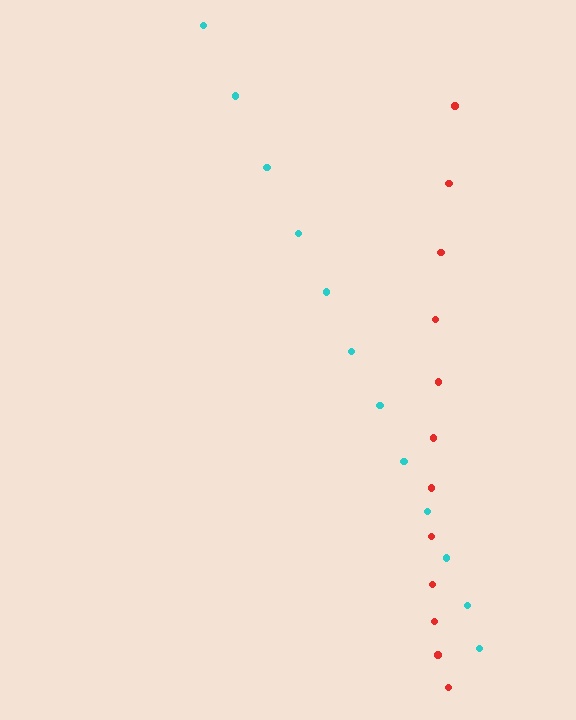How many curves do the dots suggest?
There are 2 distinct paths.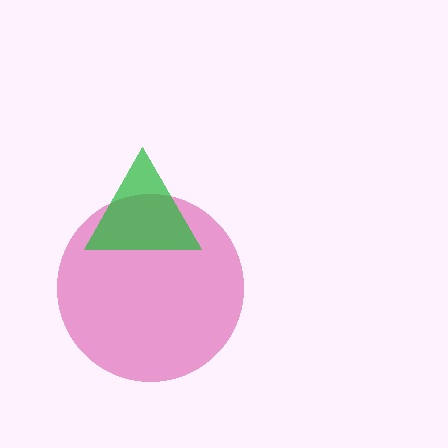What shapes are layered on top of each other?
The layered shapes are: a pink circle, a green triangle.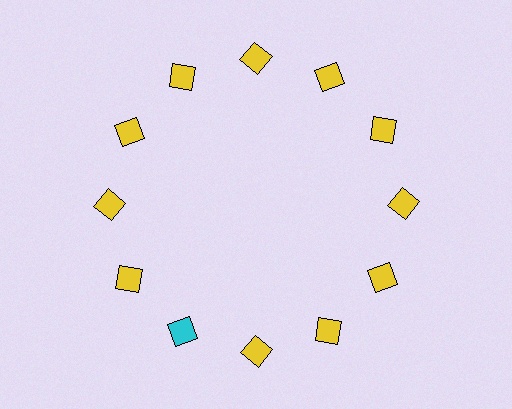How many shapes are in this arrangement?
There are 12 shapes arranged in a ring pattern.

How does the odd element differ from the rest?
It has a different color: cyan instead of yellow.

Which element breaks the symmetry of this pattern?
The cyan square at roughly the 7 o'clock position breaks the symmetry. All other shapes are yellow squares.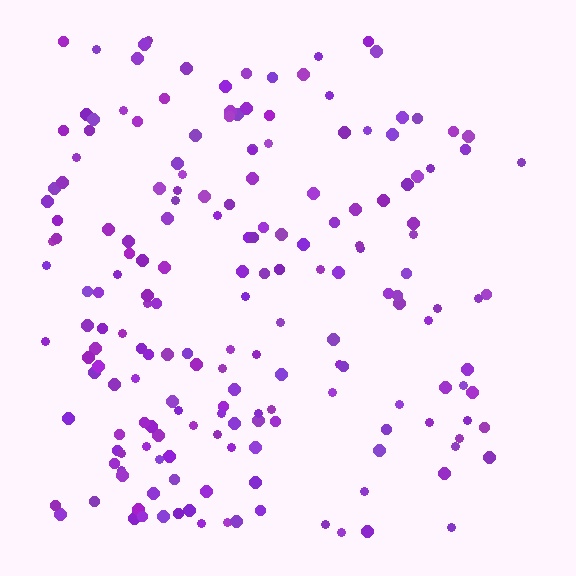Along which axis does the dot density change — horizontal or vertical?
Horizontal.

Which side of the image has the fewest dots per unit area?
The right.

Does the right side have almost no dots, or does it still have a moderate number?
Still a moderate number, just noticeably fewer than the left.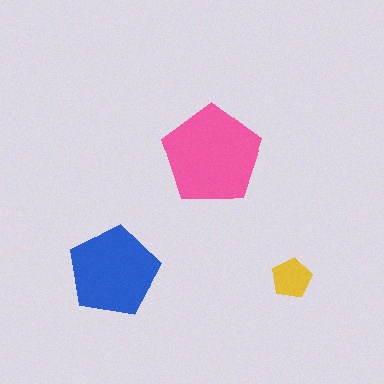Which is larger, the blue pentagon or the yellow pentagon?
The blue one.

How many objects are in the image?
There are 3 objects in the image.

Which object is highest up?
The pink pentagon is topmost.